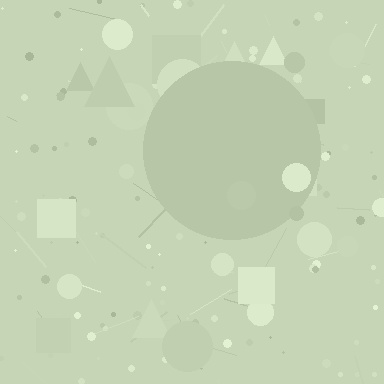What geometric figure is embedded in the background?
A circle is embedded in the background.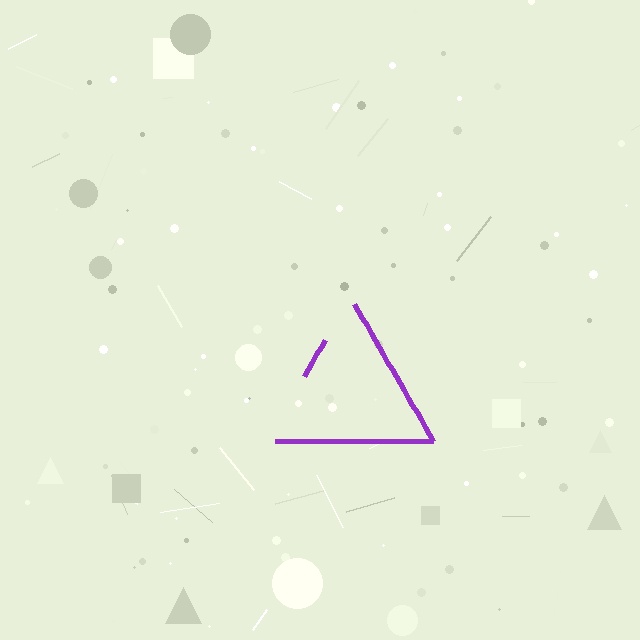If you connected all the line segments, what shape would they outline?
They would outline a triangle.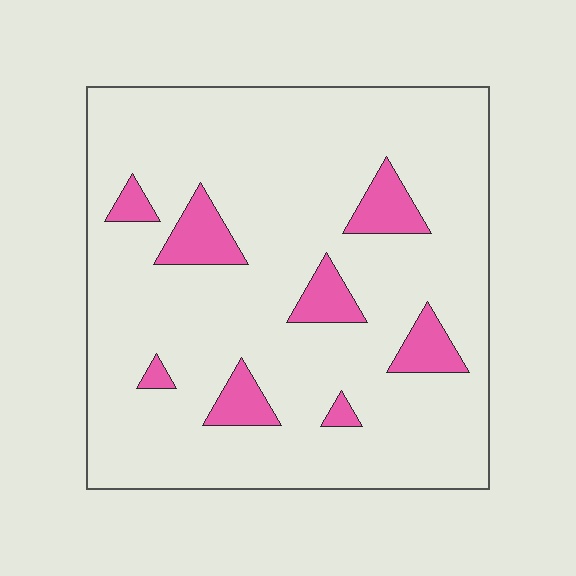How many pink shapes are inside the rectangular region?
8.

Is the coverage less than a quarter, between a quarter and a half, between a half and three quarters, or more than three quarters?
Less than a quarter.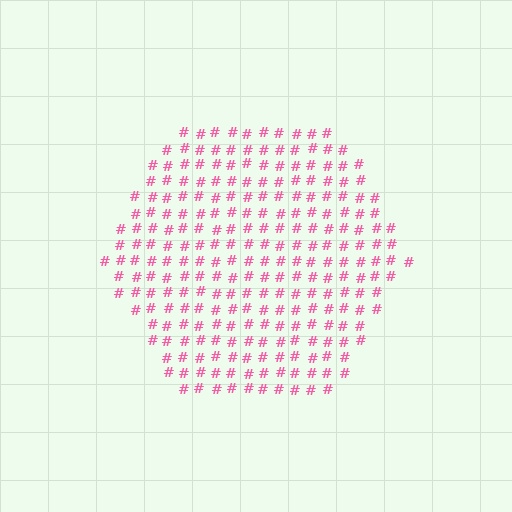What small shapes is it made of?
It is made of small hash symbols.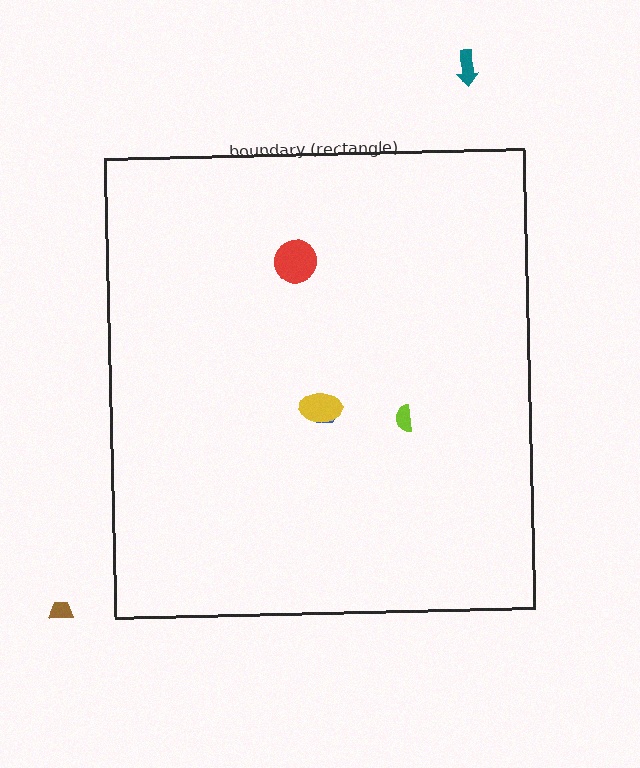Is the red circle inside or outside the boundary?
Inside.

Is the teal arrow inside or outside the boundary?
Outside.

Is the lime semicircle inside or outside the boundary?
Inside.